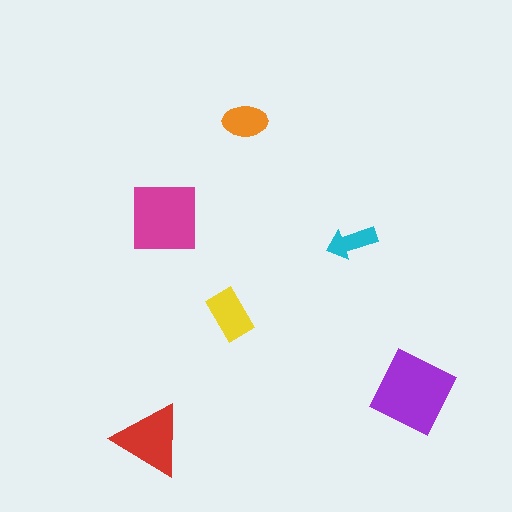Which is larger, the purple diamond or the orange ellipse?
The purple diamond.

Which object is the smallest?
The cyan arrow.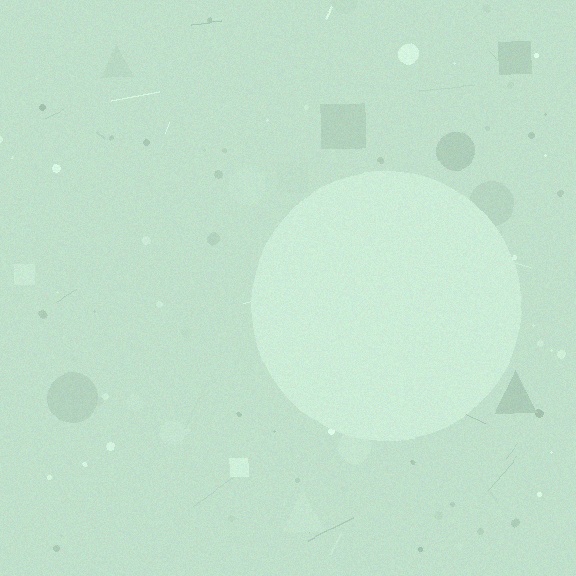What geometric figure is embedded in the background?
A circle is embedded in the background.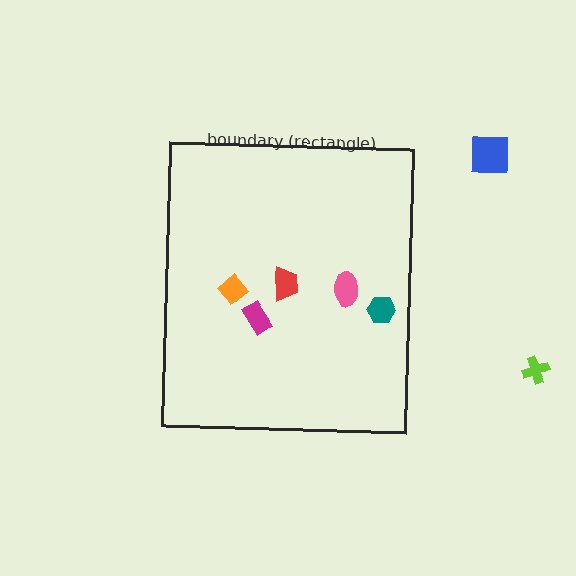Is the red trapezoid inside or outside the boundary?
Inside.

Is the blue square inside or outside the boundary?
Outside.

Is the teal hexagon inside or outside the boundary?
Inside.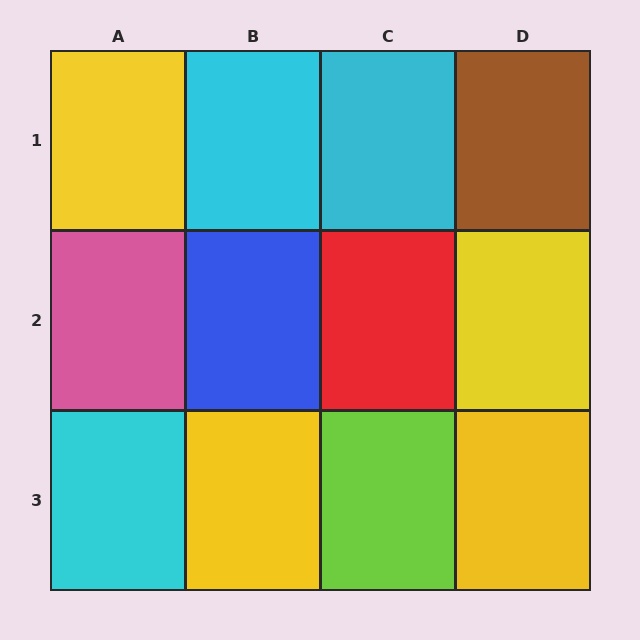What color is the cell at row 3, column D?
Yellow.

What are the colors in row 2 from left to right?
Pink, blue, red, yellow.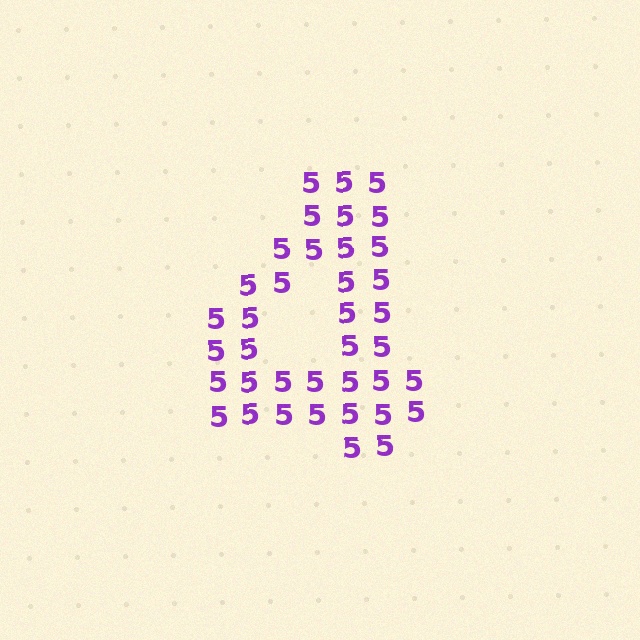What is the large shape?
The large shape is the digit 4.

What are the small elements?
The small elements are digit 5's.